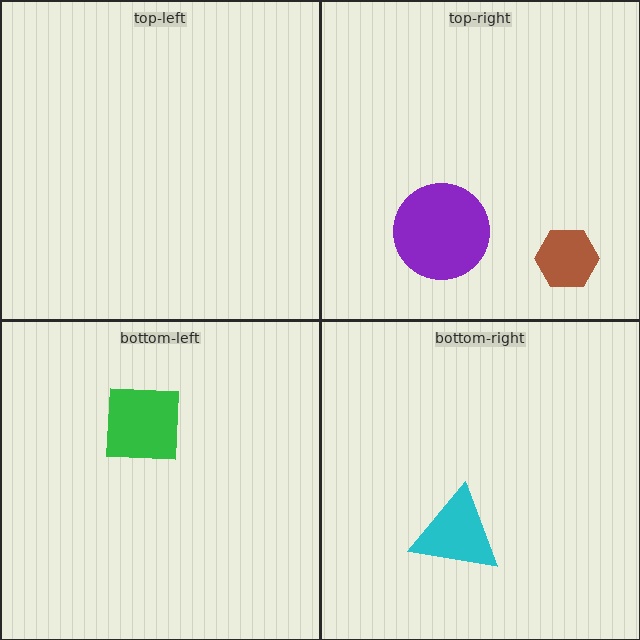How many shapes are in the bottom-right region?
1.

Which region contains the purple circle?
The top-right region.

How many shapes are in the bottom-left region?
1.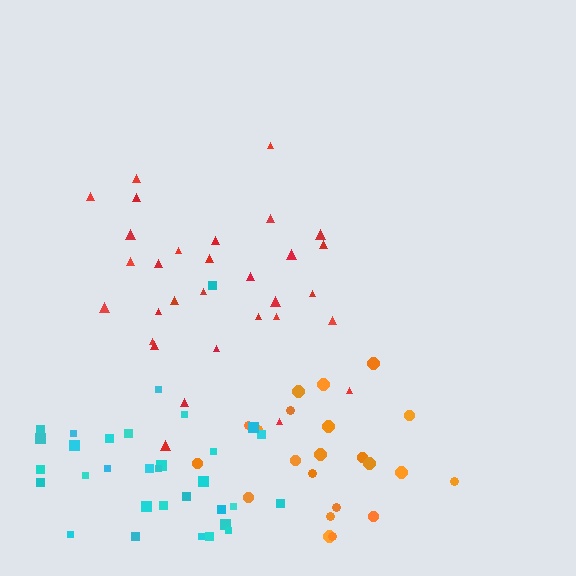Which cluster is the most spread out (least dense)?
Orange.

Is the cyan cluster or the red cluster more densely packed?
Cyan.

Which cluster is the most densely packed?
Cyan.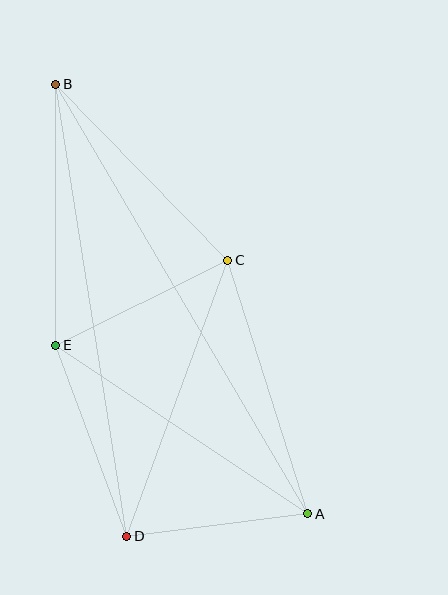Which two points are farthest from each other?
Points A and B are farthest from each other.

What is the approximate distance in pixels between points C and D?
The distance between C and D is approximately 294 pixels.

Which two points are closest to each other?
Points A and D are closest to each other.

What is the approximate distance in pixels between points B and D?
The distance between B and D is approximately 457 pixels.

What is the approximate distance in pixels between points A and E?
The distance between A and E is approximately 303 pixels.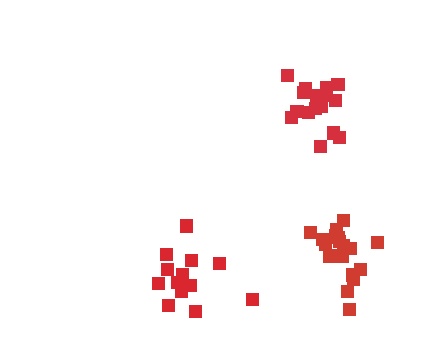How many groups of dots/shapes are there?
There are 3 groups.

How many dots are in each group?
Group 1: 17 dots, Group 2: 19 dots, Group 3: 13 dots (49 total).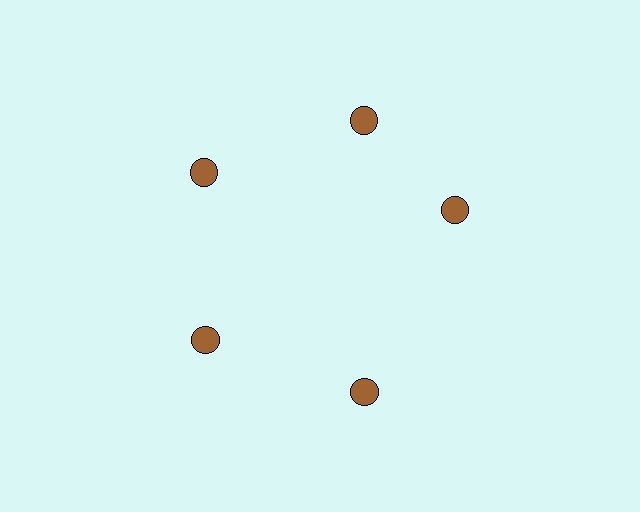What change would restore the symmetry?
The symmetry would be restored by rotating it back into even spacing with its neighbors so that all 5 circles sit at equal angles and equal distance from the center.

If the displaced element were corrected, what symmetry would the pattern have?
It would have 5-fold rotational symmetry — the pattern would map onto itself every 72 degrees.